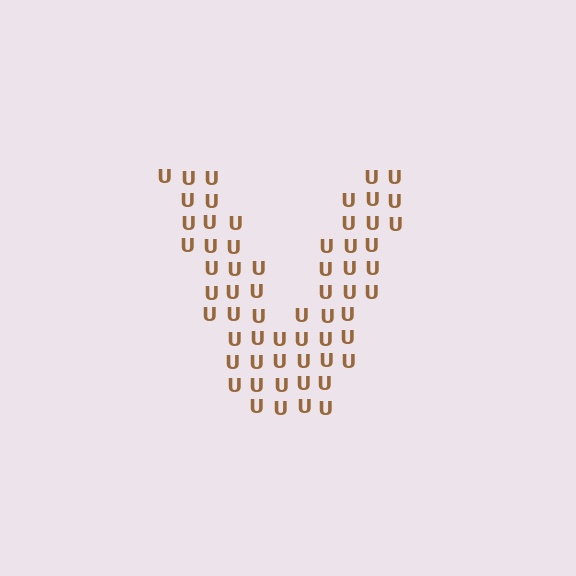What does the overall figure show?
The overall figure shows the letter V.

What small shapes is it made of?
It is made of small letter U's.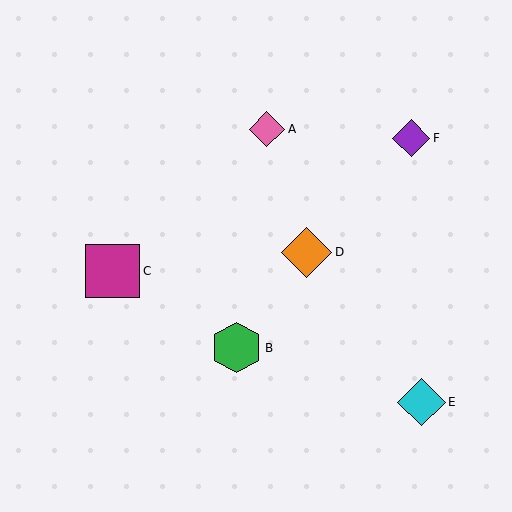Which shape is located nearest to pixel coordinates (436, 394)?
The cyan diamond (labeled E) at (421, 402) is nearest to that location.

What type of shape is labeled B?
Shape B is a green hexagon.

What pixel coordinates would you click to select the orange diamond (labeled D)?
Click at (306, 252) to select the orange diamond D.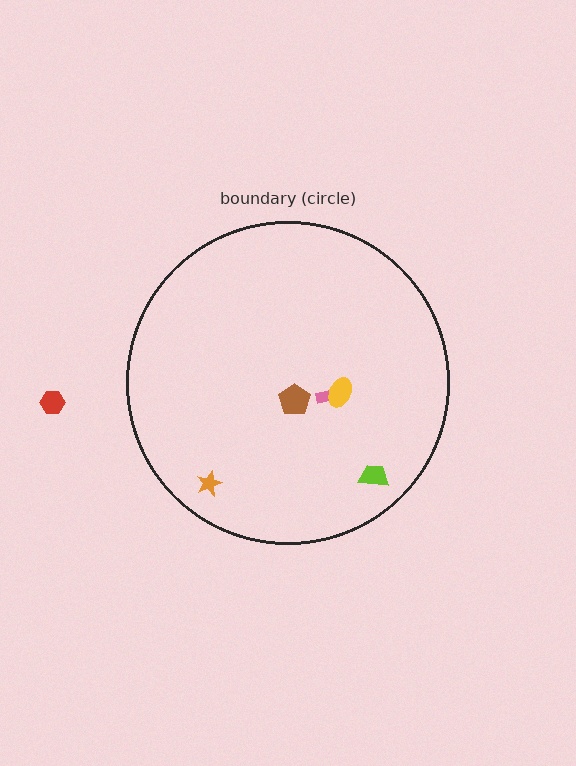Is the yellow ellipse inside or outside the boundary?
Inside.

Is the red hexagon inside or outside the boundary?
Outside.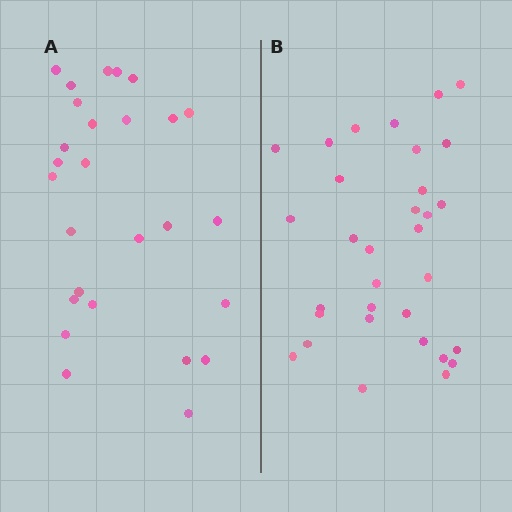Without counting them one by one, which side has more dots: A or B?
Region B (the right region) has more dots.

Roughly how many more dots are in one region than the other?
Region B has about 5 more dots than region A.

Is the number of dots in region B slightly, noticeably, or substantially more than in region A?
Region B has only slightly more — the two regions are fairly close. The ratio is roughly 1.2 to 1.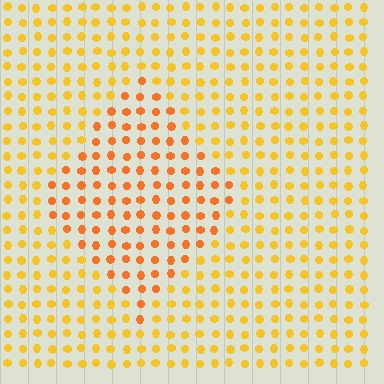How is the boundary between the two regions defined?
The boundary is defined purely by a slight shift in hue (about 24 degrees). Spacing, size, and orientation are identical on both sides.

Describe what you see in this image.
The image is filled with small yellow elements in a uniform arrangement. A diamond-shaped region is visible where the elements are tinted to a slightly different hue, forming a subtle color boundary.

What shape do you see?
I see a diamond.